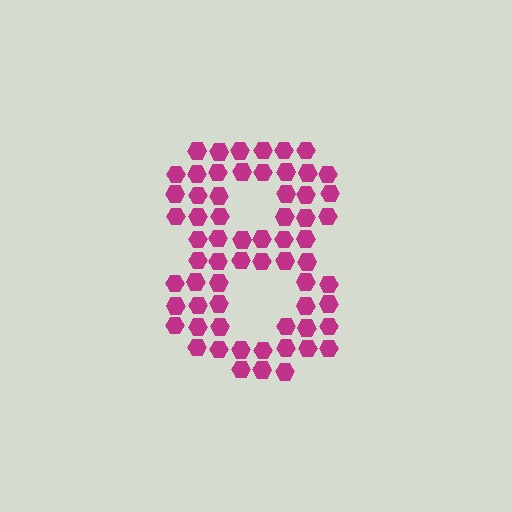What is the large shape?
The large shape is the digit 8.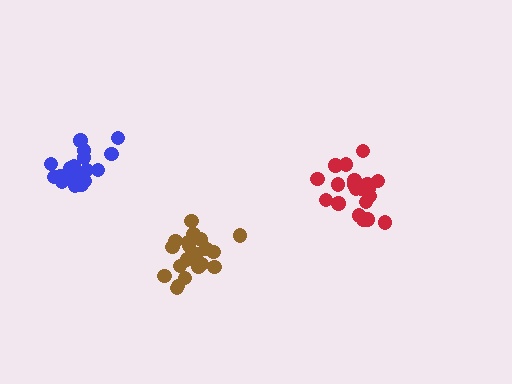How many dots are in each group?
Group 1: 19 dots, Group 2: 21 dots, Group 3: 21 dots (61 total).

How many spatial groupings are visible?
There are 3 spatial groupings.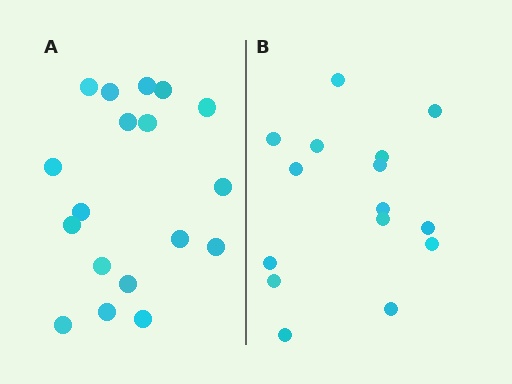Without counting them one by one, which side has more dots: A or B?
Region A (the left region) has more dots.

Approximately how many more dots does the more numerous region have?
Region A has just a few more — roughly 2 or 3 more dots than region B.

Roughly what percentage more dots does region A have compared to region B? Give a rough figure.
About 20% more.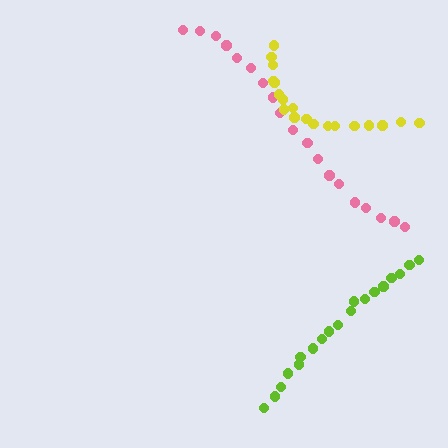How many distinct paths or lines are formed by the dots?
There are 3 distinct paths.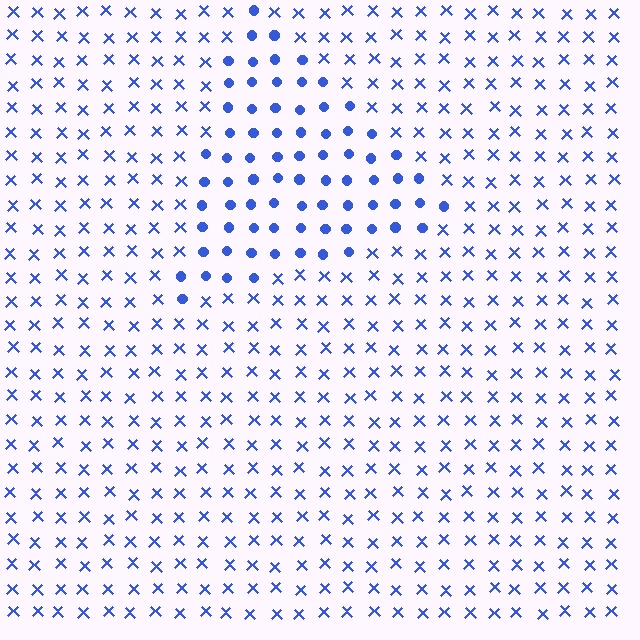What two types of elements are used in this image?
The image uses circles inside the triangle region and X marks outside it.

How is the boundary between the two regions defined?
The boundary is defined by a change in element shape: circles inside vs. X marks outside. All elements share the same color and spacing.